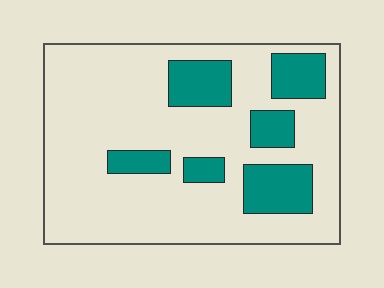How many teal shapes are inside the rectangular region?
6.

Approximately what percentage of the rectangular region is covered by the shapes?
Approximately 20%.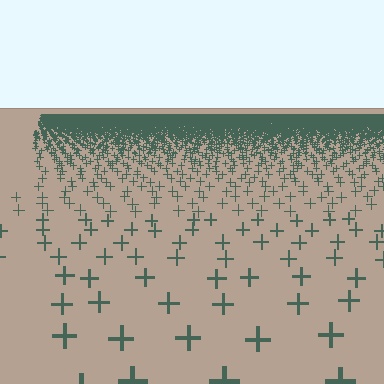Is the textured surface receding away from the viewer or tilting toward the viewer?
The surface is receding away from the viewer. Texture elements get smaller and denser toward the top.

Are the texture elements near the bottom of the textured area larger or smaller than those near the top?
Larger. Near the bottom, elements are closer to the viewer and appear at a bigger on-screen size.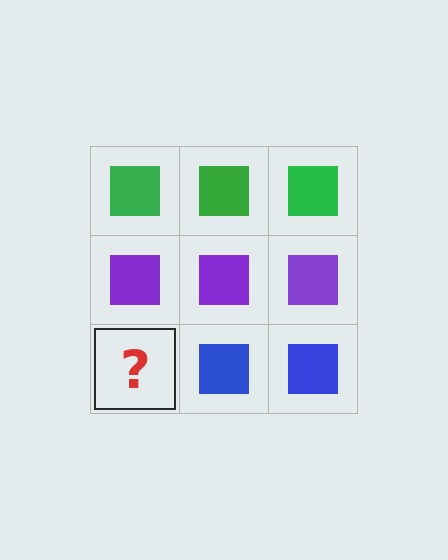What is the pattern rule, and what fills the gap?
The rule is that each row has a consistent color. The gap should be filled with a blue square.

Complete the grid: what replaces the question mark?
The question mark should be replaced with a blue square.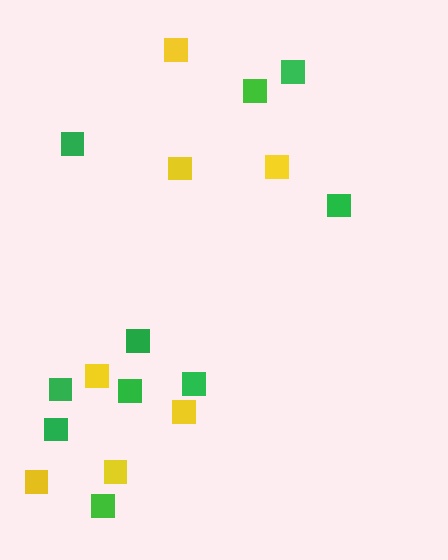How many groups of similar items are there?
There are 2 groups: one group of yellow squares (7) and one group of green squares (10).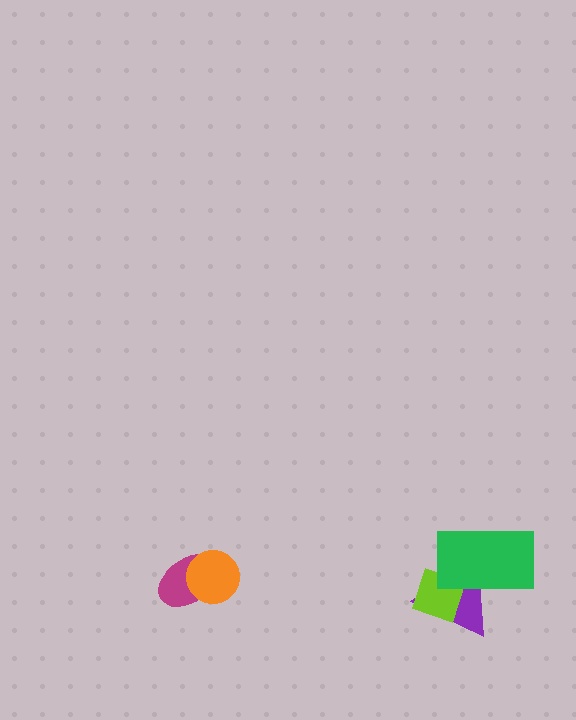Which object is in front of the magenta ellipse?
The orange circle is in front of the magenta ellipse.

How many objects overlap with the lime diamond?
2 objects overlap with the lime diamond.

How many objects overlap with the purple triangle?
2 objects overlap with the purple triangle.